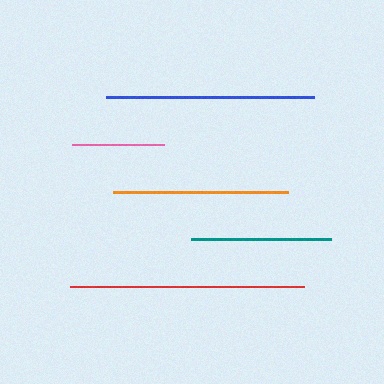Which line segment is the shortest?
The pink line is the shortest at approximately 92 pixels.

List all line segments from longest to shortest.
From longest to shortest: red, blue, orange, teal, pink.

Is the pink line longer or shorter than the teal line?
The teal line is longer than the pink line.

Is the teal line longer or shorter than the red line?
The red line is longer than the teal line.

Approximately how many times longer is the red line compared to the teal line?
The red line is approximately 1.7 times the length of the teal line.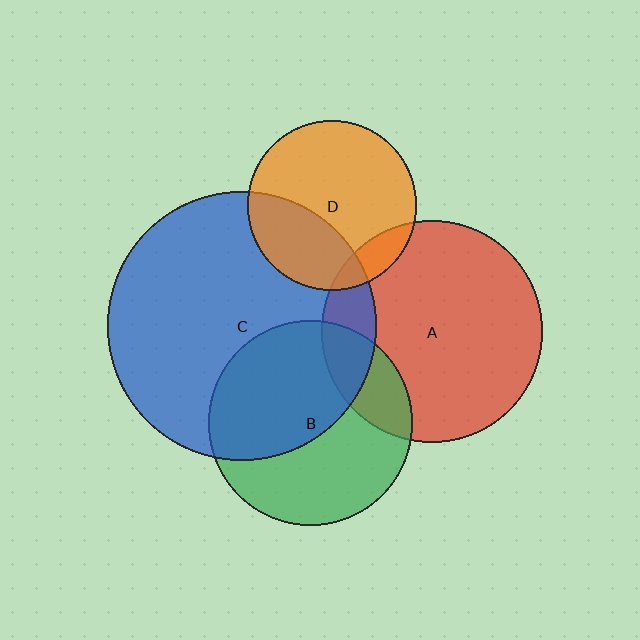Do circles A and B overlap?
Yes.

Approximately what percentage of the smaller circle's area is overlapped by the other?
Approximately 20%.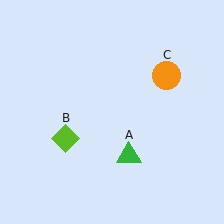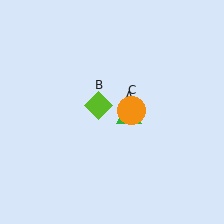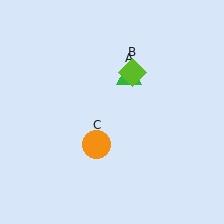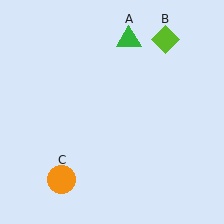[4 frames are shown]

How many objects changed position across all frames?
3 objects changed position: green triangle (object A), lime diamond (object B), orange circle (object C).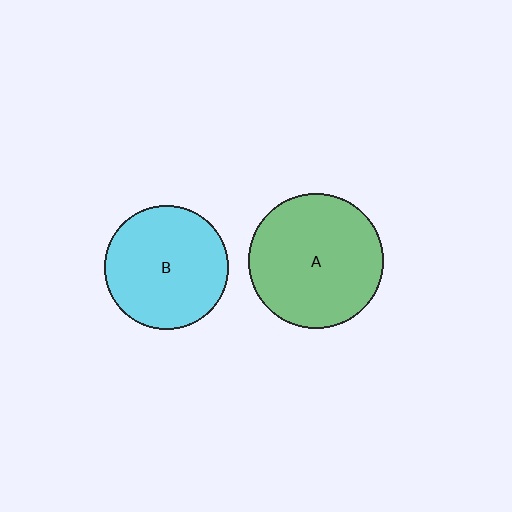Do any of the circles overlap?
No, none of the circles overlap.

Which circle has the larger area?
Circle A (green).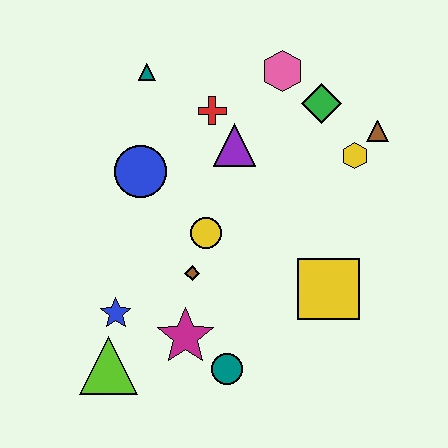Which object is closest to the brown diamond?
The yellow circle is closest to the brown diamond.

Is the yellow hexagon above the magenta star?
Yes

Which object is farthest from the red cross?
The lime triangle is farthest from the red cross.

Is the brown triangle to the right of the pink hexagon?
Yes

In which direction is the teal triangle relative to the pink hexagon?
The teal triangle is to the left of the pink hexagon.